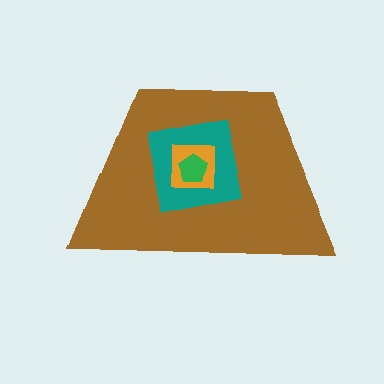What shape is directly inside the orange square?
The green pentagon.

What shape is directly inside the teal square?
The orange square.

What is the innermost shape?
The green pentagon.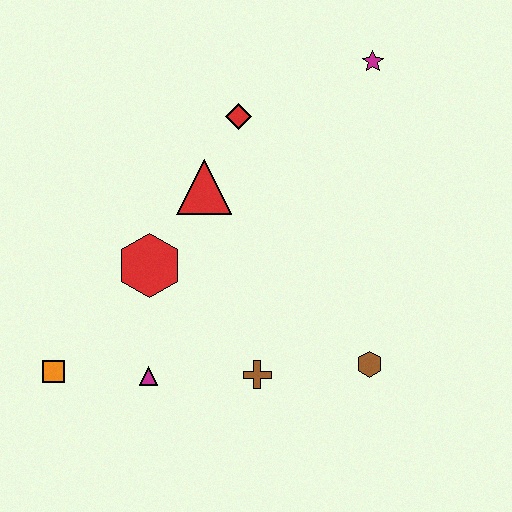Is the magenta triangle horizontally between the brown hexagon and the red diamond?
No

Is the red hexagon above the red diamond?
No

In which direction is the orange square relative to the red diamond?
The orange square is below the red diamond.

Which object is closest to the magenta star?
The red diamond is closest to the magenta star.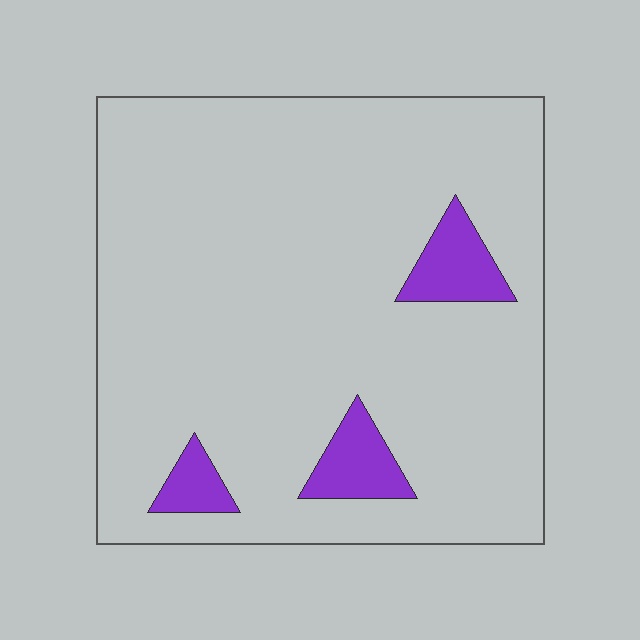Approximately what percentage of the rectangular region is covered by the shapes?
Approximately 10%.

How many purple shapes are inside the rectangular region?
3.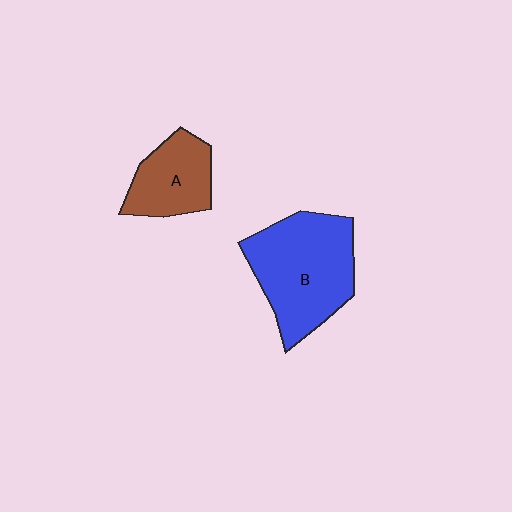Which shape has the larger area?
Shape B (blue).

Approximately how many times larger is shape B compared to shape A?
Approximately 1.8 times.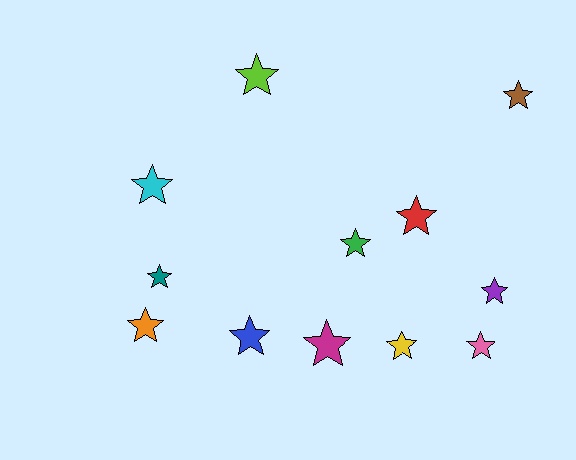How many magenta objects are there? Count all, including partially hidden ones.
There is 1 magenta object.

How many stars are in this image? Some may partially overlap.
There are 12 stars.